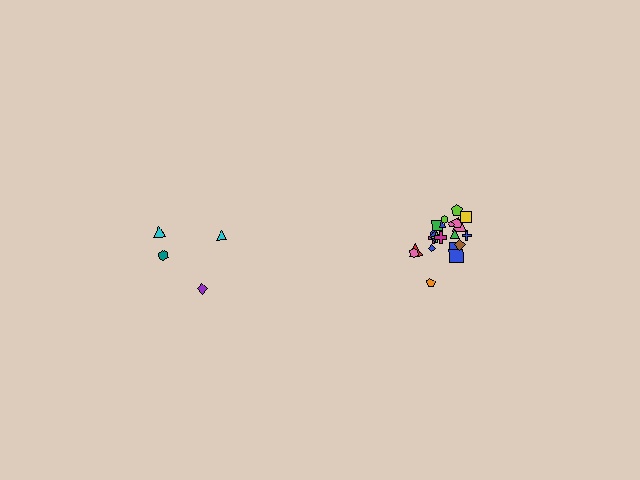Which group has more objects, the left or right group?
The right group.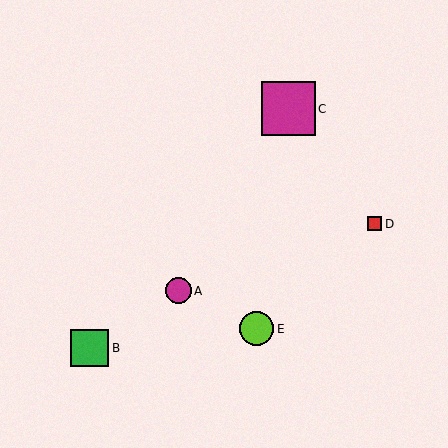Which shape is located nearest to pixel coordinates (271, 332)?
The lime circle (labeled E) at (257, 329) is nearest to that location.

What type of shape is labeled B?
Shape B is a green square.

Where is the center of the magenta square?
The center of the magenta square is at (288, 109).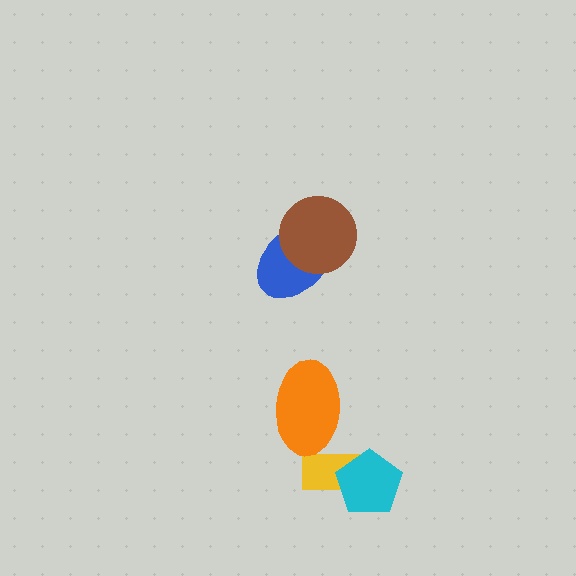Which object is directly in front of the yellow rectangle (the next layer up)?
The orange ellipse is directly in front of the yellow rectangle.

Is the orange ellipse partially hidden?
No, no other shape covers it.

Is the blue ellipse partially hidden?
Yes, it is partially covered by another shape.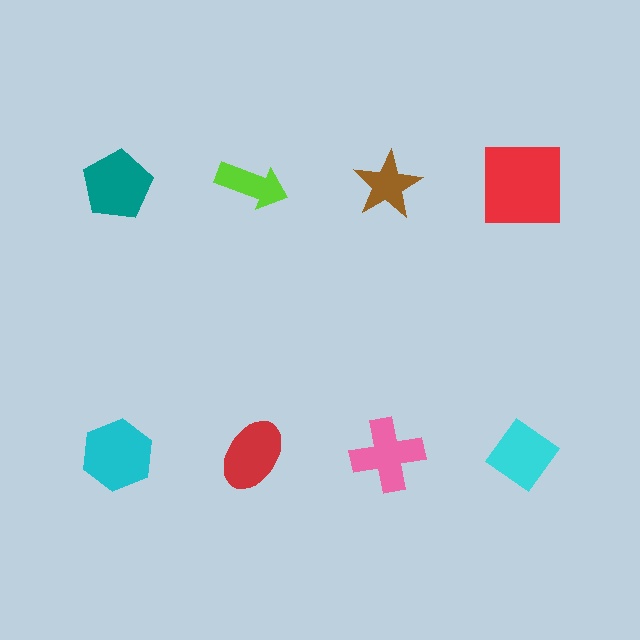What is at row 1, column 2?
A lime arrow.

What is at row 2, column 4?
A cyan diamond.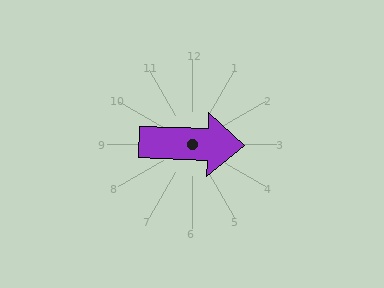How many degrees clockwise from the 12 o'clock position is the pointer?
Approximately 92 degrees.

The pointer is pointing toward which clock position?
Roughly 3 o'clock.